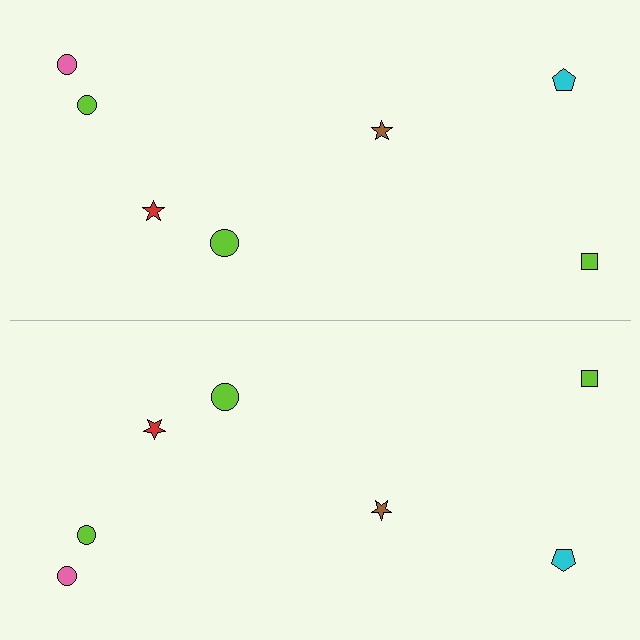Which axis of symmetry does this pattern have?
The pattern has a horizontal axis of symmetry running through the center of the image.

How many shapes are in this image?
There are 14 shapes in this image.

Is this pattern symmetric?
Yes, this pattern has bilateral (reflection) symmetry.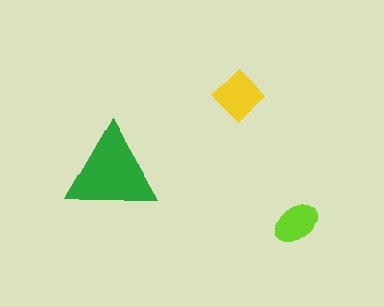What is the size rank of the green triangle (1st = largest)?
1st.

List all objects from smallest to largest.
The lime ellipse, the yellow diamond, the green triangle.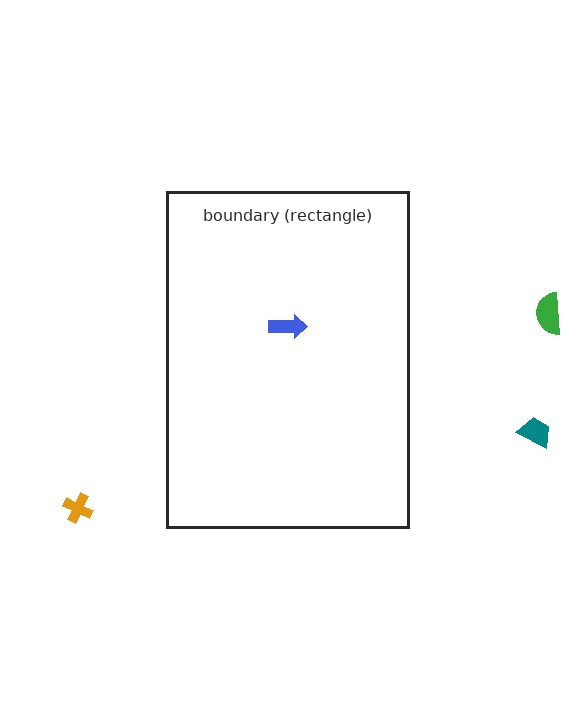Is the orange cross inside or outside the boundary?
Outside.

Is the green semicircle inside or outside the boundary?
Outside.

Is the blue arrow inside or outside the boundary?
Inside.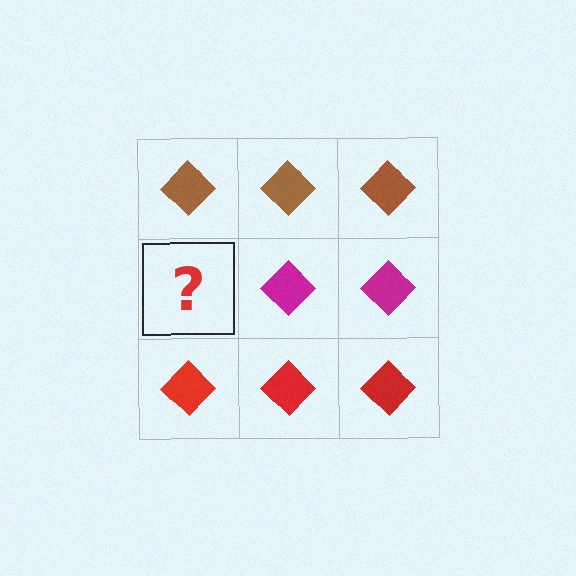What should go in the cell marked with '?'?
The missing cell should contain a magenta diamond.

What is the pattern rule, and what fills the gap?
The rule is that each row has a consistent color. The gap should be filled with a magenta diamond.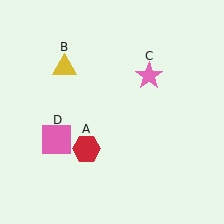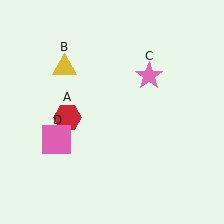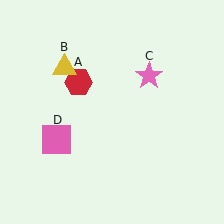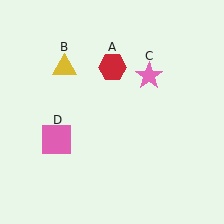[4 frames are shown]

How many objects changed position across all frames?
1 object changed position: red hexagon (object A).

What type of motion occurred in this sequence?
The red hexagon (object A) rotated clockwise around the center of the scene.